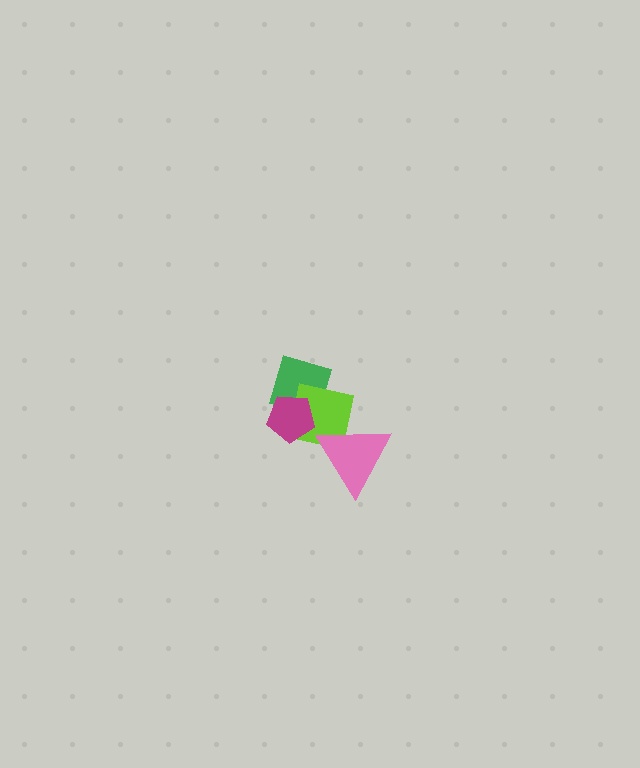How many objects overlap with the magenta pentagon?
2 objects overlap with the magenta pentagon.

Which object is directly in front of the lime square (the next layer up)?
The pink triangle is directly in front of the lime square.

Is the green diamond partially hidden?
Yes, it is partially covered by another shape.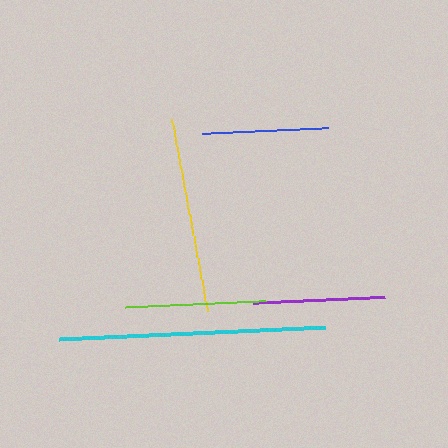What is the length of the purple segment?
The purple segment is approximately 132 pixels long.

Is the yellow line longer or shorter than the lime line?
The yellow line is longer than the lime line.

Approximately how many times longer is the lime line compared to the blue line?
The lime line is approximately 1.1 times the length of the blue line.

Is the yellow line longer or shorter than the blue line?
The yellow line is longer than the blue line.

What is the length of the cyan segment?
The cyan segment is approximately 266 pixels long.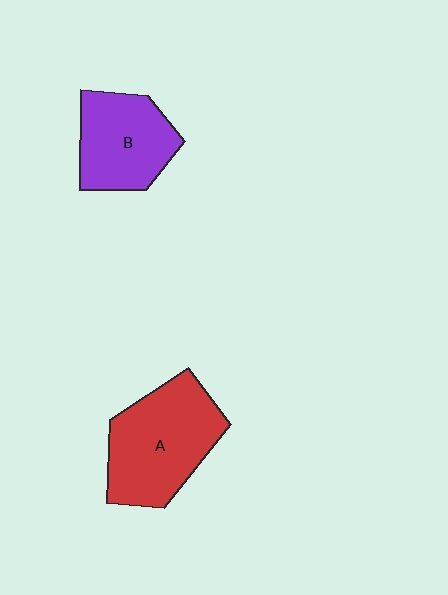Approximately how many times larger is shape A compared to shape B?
Approximately 1.3 times.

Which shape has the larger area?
Shape A (red).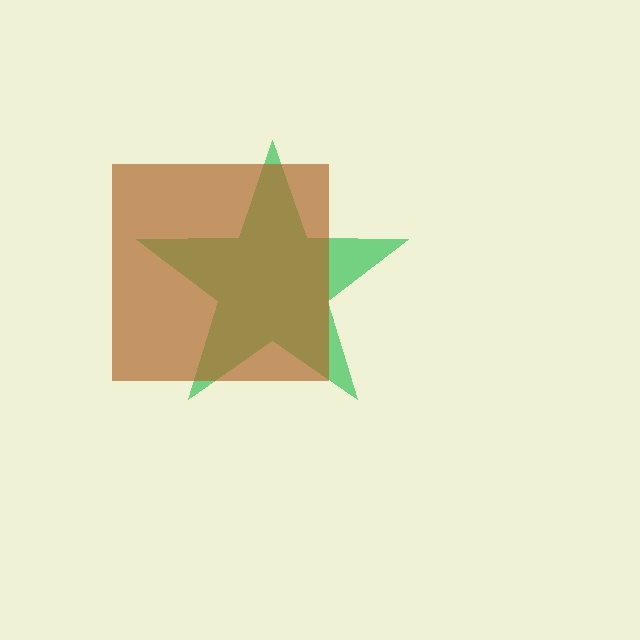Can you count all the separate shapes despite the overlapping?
Yes, there are 2 separate shapes.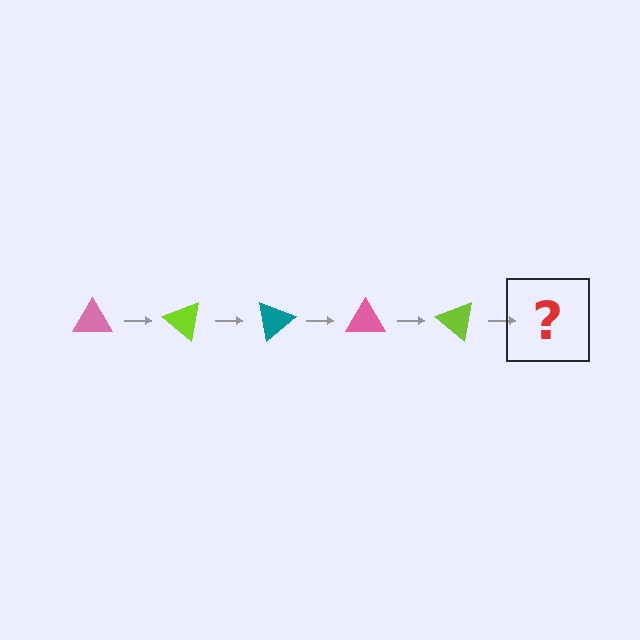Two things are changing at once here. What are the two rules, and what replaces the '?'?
The two rules are that it rotates 40 degrees each step and the color cycles through pink, lime, and teal. The '?' should be a teal triangle, rotated 200 degrees from the start.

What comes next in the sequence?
The next element should be a teal triangle, rotated 200 degrees from the start.